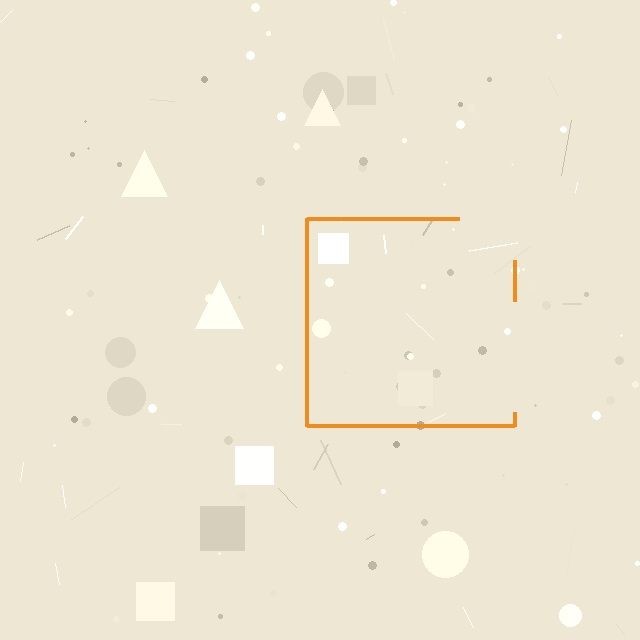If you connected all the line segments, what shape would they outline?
They would outline a square.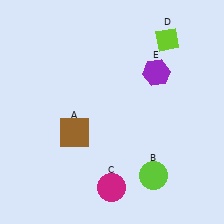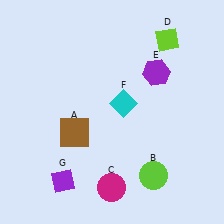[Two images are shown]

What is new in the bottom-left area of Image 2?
A purple diamond (G) was added in the bottom-left area of Image 2.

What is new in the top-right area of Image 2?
A cyan diamond (F) was added in the top-right area of Image 2.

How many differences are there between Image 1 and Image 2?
There are 2 differences between the two images.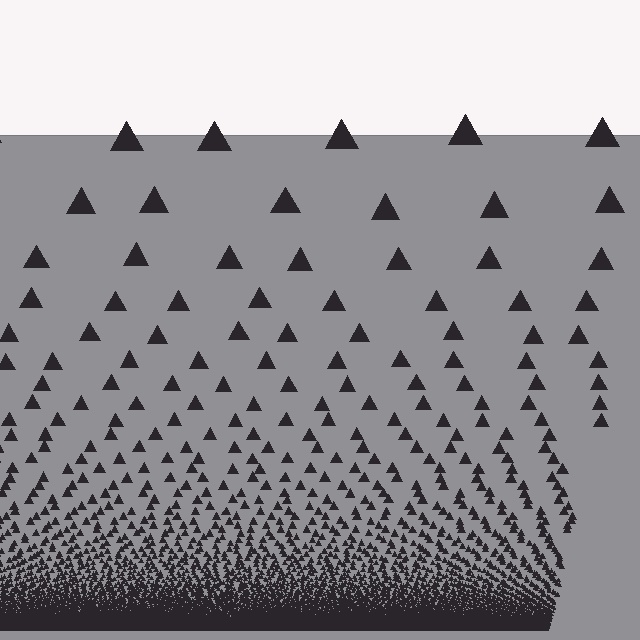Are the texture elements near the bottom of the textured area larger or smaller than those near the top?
Smaller. The gradient is inverted — elements near the bottom are smaller and denser.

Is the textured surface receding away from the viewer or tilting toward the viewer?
The surface appears to tilt toward the viewer. Texture elements get larger and sparser toward the top.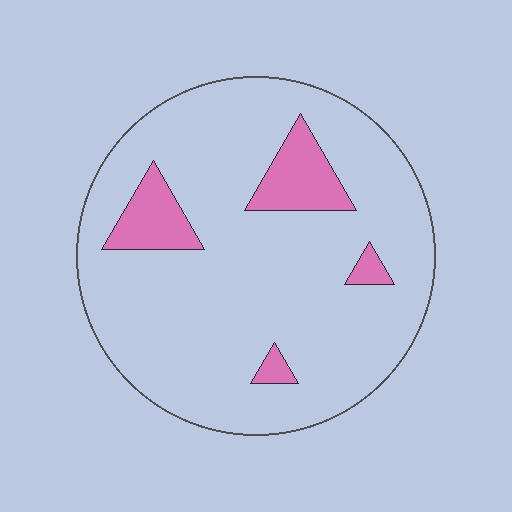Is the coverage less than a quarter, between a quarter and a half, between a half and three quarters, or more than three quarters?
Less than a quarter.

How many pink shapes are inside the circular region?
4.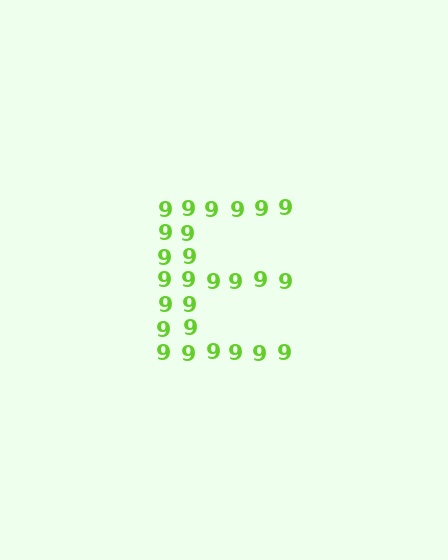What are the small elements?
The small elements are digit 9's.